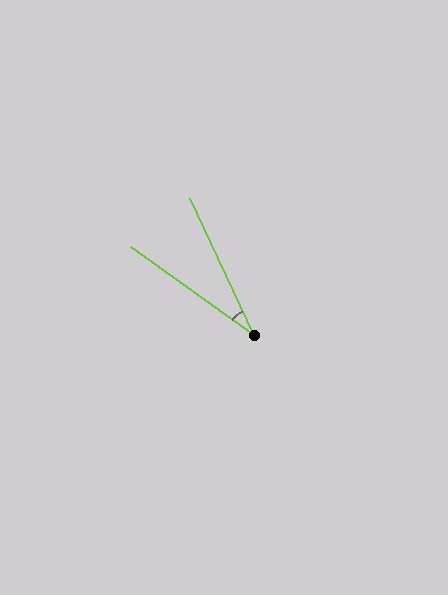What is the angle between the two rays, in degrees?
Approximately 30 degrees.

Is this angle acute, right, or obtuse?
It is acute.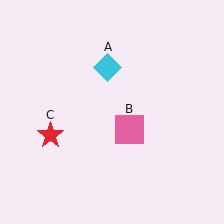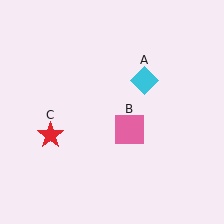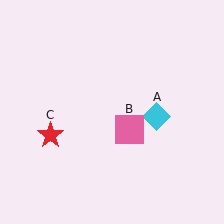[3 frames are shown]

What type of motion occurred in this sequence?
The cyan diamond (object A) rotated clockwise around the center of the scene.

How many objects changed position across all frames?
1 object changed position: cyan diamond (object A).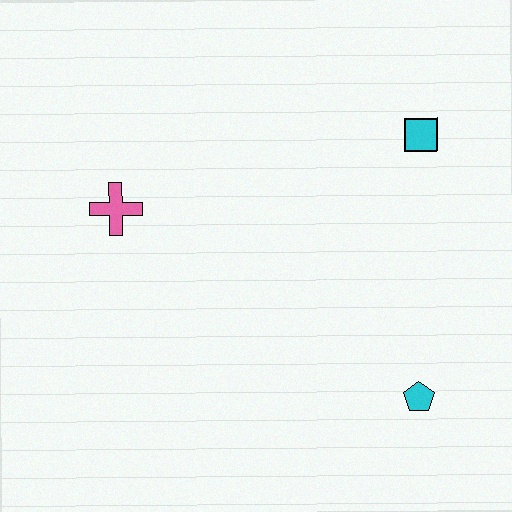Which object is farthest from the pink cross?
The cyan pentagon is farthest from the pink cross.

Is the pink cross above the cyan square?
No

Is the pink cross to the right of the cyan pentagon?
No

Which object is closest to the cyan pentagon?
The cyan square is closest to the cyan pentagon.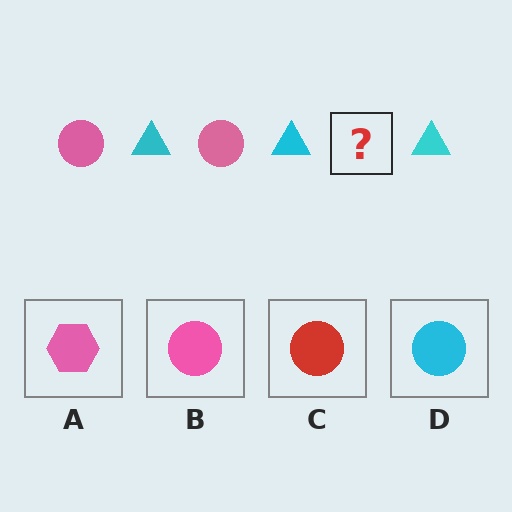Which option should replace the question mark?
Option B.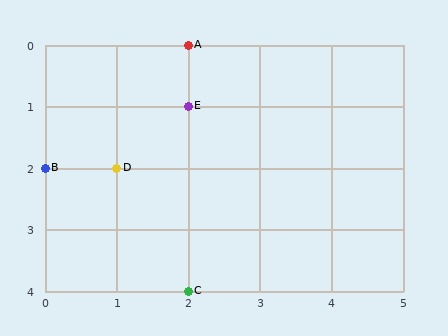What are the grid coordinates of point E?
Point E is at grid coordinates (2, 1).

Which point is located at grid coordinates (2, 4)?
Point C is at (2, 4).